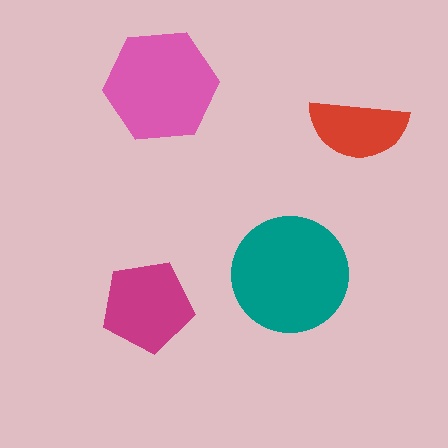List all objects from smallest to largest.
The red semicircle, the magenta pentagon, the pink hexagon, the teal circle.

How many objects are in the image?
There are 4 objects in the image.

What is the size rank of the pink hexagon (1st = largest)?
2nd.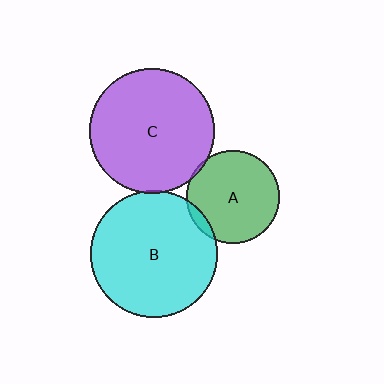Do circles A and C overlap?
Yes.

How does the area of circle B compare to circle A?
Approximately 1.9 times.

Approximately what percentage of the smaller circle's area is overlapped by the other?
Approximately 5%.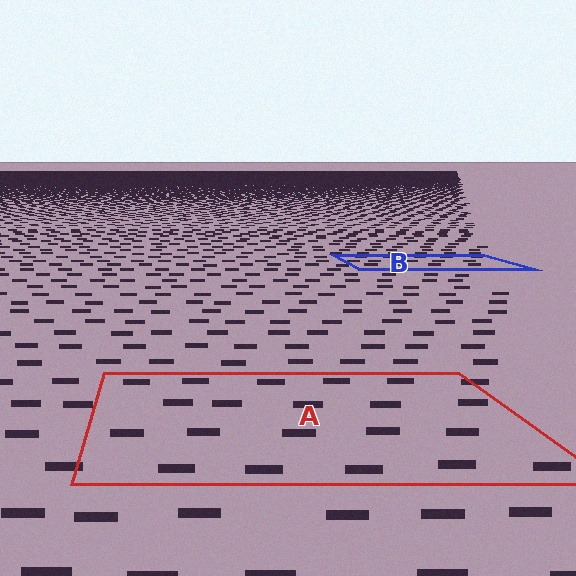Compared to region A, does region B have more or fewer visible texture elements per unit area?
Region B has more texture elements per unit area — they are packed more densely because it is farther away.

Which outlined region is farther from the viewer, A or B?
Region B is farther from the viewer — the texture elements inside it appear smaller and more densely packed.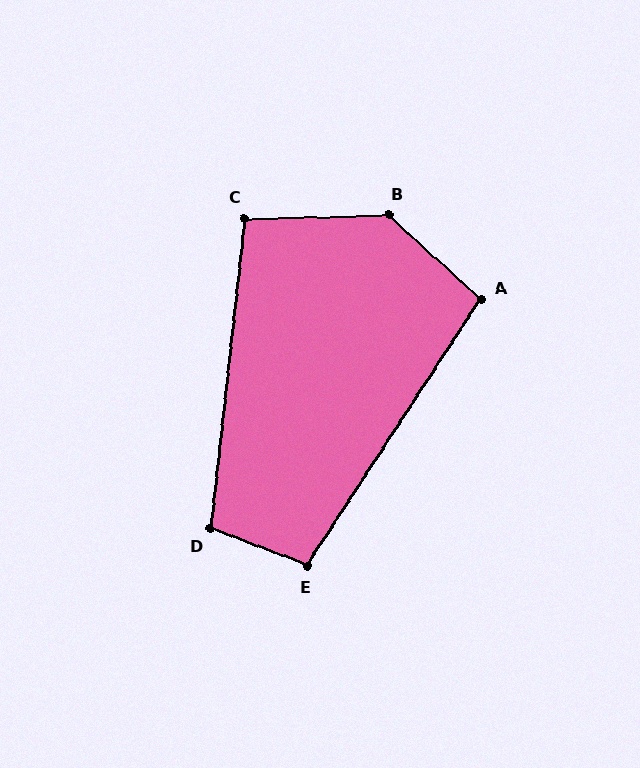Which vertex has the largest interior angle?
B, at approximately 137 degrees.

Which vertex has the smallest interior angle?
C, at approximately 98 degrees.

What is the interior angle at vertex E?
Approximately 103 degrees (obtuse).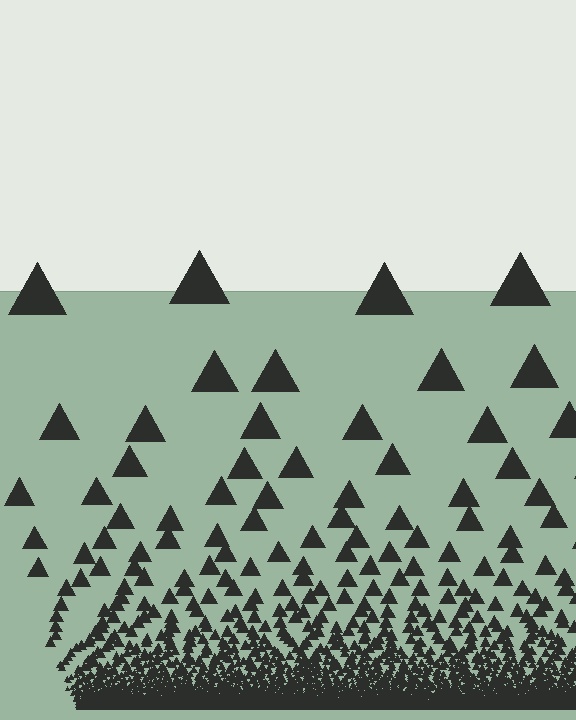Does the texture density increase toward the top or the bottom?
Density increases toward the bottom.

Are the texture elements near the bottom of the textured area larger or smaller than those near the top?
Smaller. The gradient is inverted — elements near the bottom are smaller and denser.